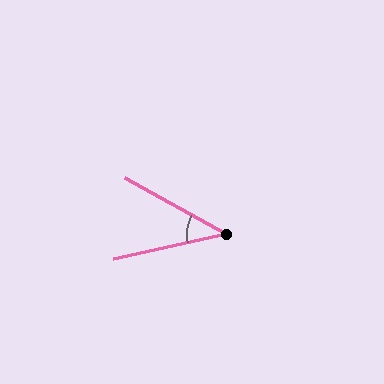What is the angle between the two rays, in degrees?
Approximately 42 degrees.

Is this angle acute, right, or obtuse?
It is acute.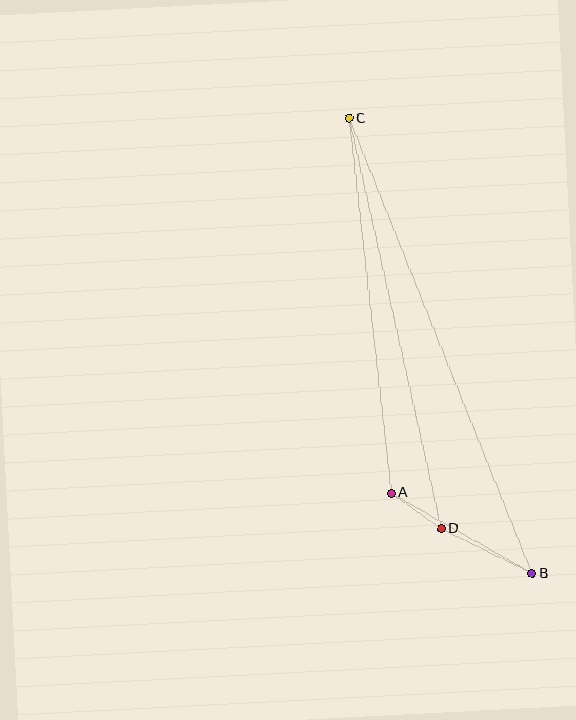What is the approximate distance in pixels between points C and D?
The distance between C and D is approximately 420 pixels.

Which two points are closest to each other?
Points A and D are closest to each other.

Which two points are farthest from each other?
Points B and C are farthest from each other.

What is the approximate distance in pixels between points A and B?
The distance between A and B is approximately 162 pixels.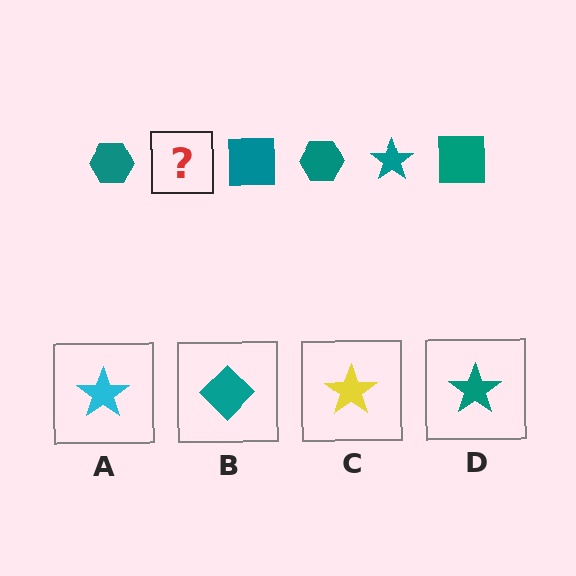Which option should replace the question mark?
Option D.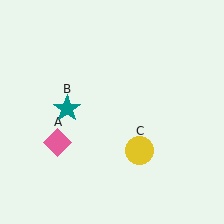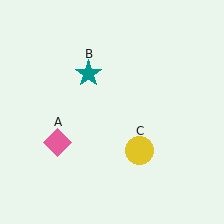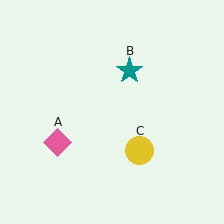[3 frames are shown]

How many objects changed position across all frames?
1 object changed position: teal star (object B).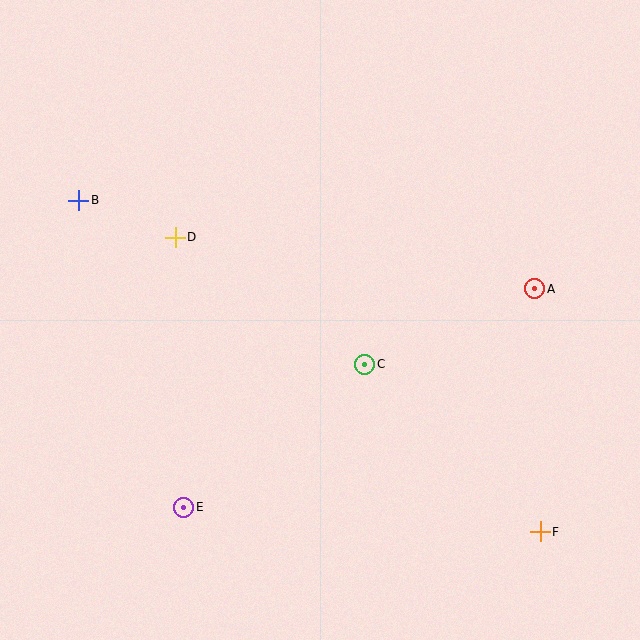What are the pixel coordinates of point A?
Point A is at (535, 289).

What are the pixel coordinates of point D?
Point D is at (175, 237).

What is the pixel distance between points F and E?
The distance between F and E is 358 pixels.